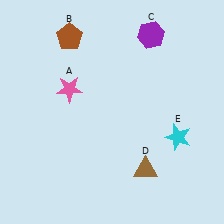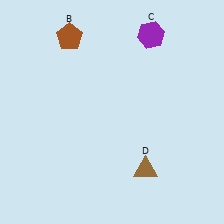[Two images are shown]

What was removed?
The pink star (A), the cyan star (E) were removed in Image 2.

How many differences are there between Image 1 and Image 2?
There are 2 differences between the two images.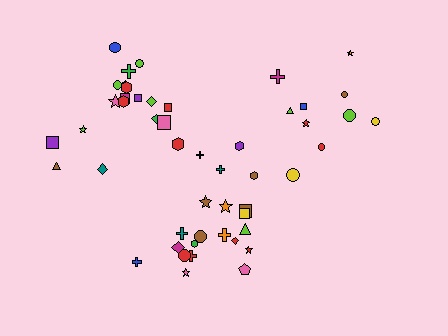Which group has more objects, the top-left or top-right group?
The top-left group.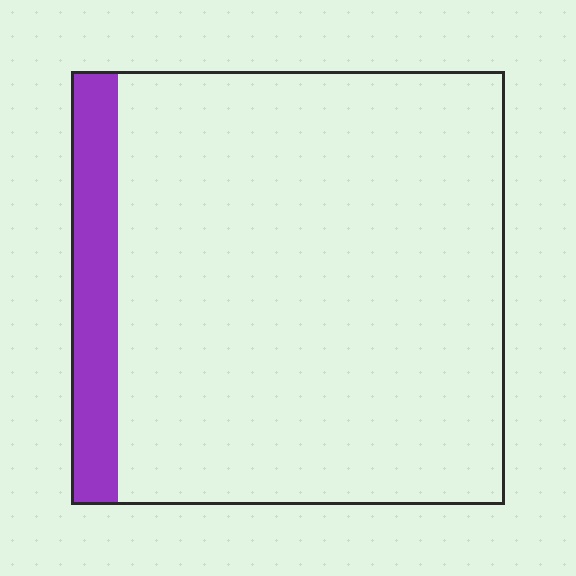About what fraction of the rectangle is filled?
About one tenth (1/10).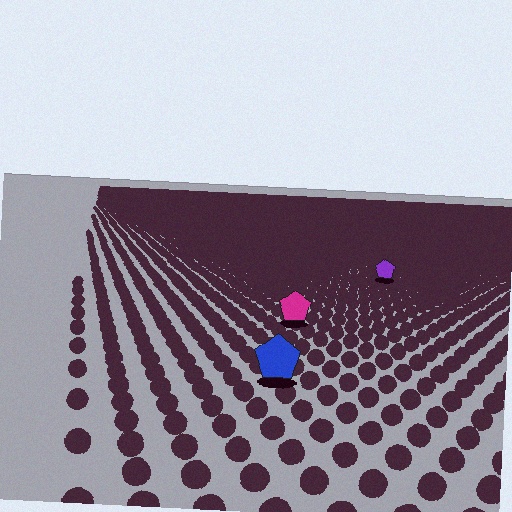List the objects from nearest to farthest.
From nearest to farthest: the blue pentagon, the magenta pentagon, the purple pentagon.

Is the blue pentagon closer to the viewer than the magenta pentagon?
Yes. The blue pentagon is closer — you can tell from the texture gradient: the ground texture is coarser near it.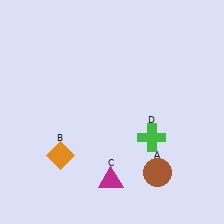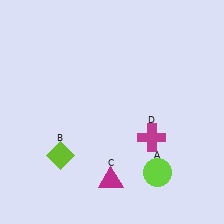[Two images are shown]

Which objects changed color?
A changed from brown to lime. B changed from orange to lime. D changed from green to magenta.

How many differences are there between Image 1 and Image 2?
There are 3 differences between the two images.